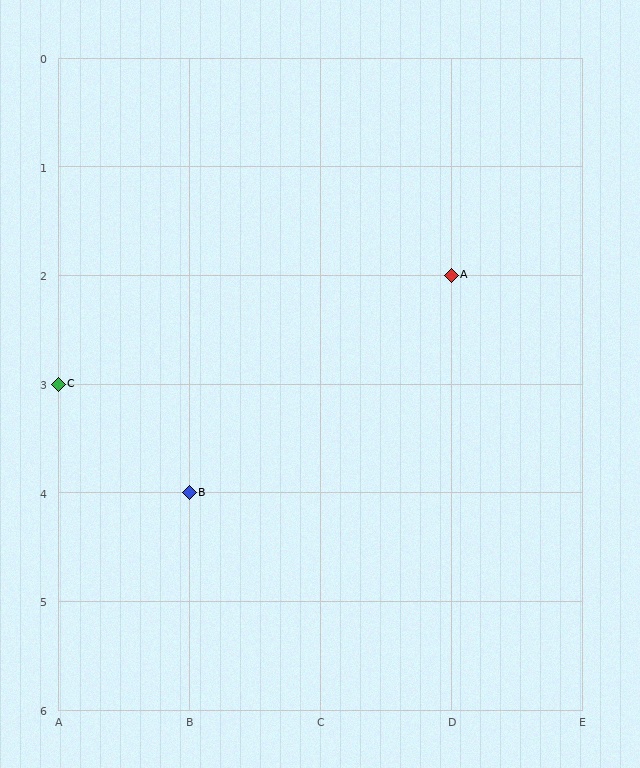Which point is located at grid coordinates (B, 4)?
Point B is at (B, 4).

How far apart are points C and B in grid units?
Points C and B are 1 column and 1 row apart (about 1.4 grid units diagonally).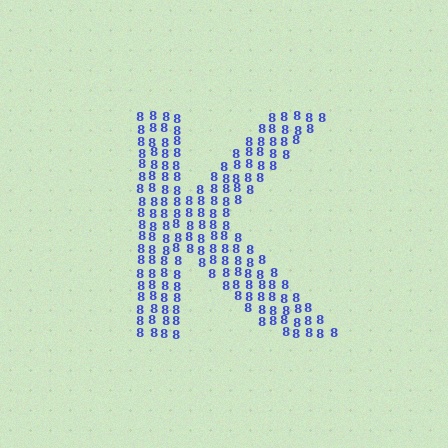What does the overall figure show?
The overall figure shows the letter K.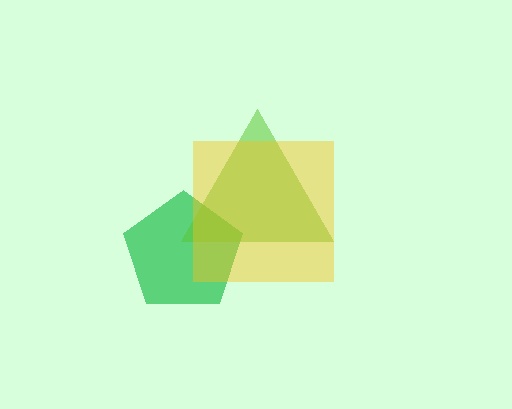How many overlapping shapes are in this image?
There are 3 overlapping shapes in the image.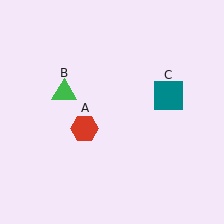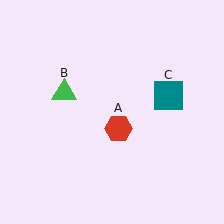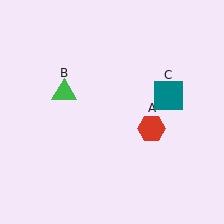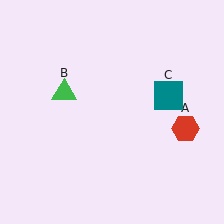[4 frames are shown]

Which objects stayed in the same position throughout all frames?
Green triangle (object B) and teal square (object C) remained stationary.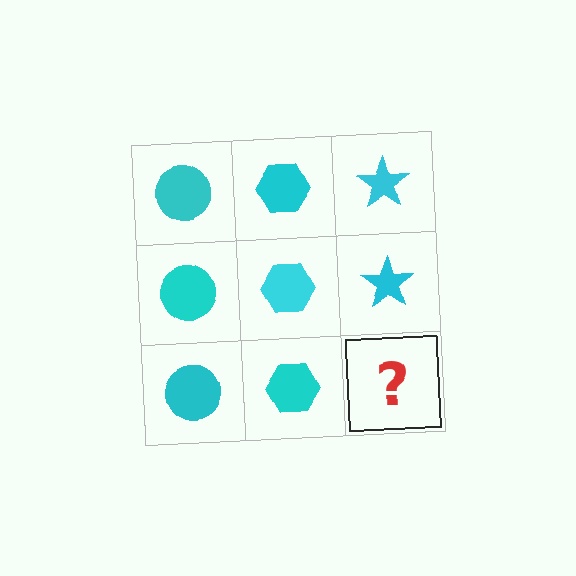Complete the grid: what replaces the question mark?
The question mark should be replaced with a cyan star.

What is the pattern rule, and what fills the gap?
The rule is that each column has a consistent shape. The gap should be filled with a cyan star.